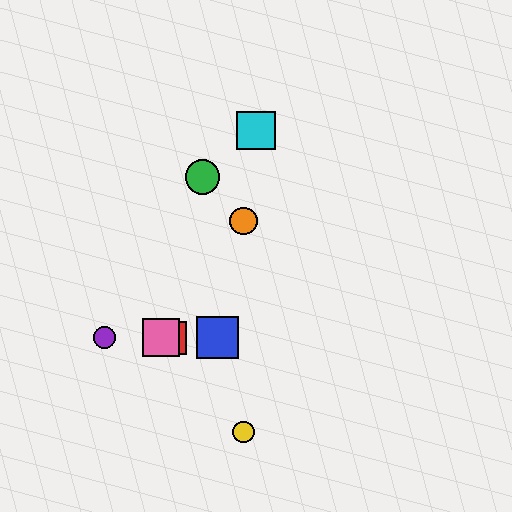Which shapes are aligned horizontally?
The red square, the blue square, the purple circle, the pink square are aligned horizontally.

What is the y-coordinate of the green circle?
The green circle is at y≈177.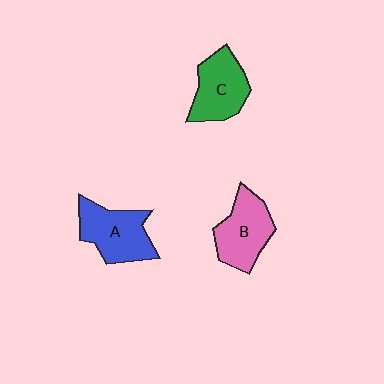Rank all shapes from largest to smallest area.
From largest to smallest: A (blue), B (pink), C (green).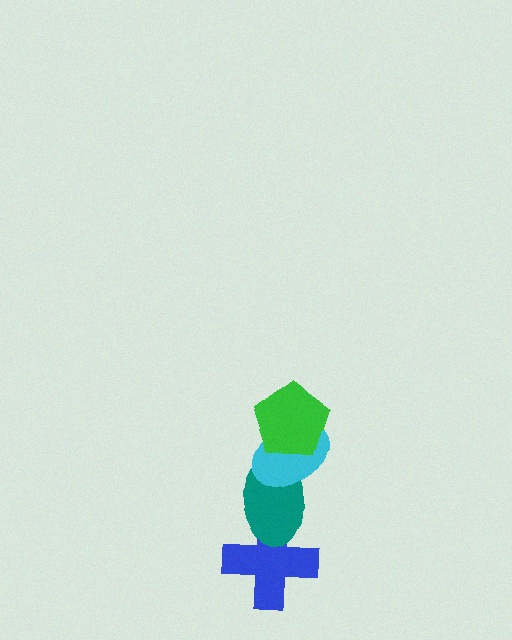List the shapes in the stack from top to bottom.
From top to bottom: the green pentagon, the cyan ellipse, the teal ellipse, the blue cross.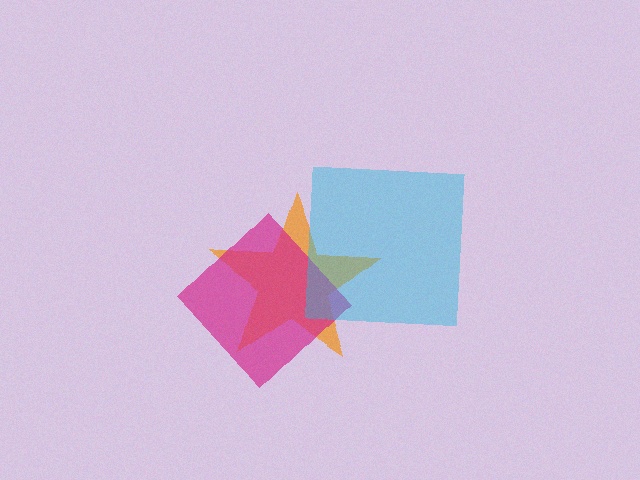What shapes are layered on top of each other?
The layered shapes are: an orange star, a magenta diamond, a cyan square.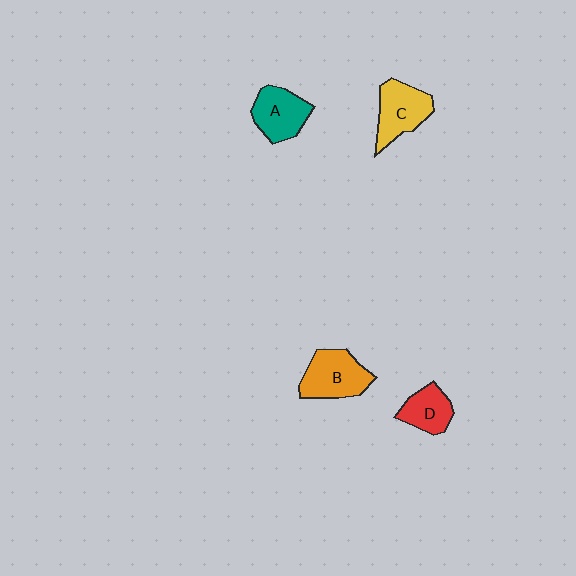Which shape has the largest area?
Shape B (orange).